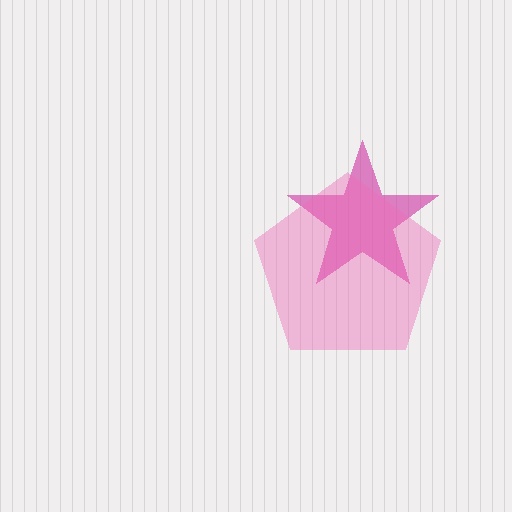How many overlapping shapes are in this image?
There are 2 overlapping shapes in the image.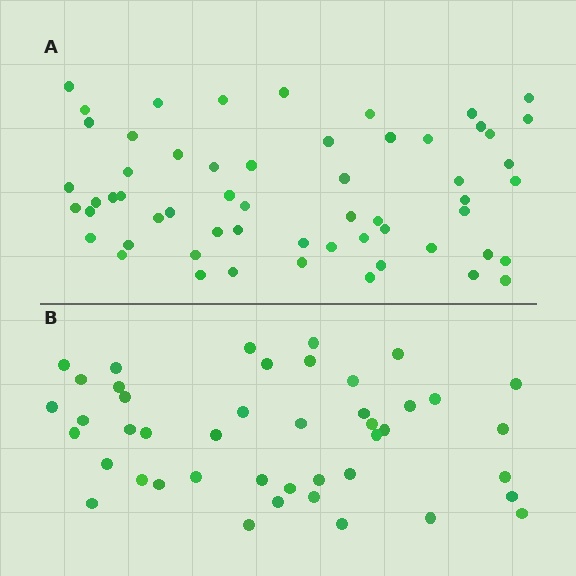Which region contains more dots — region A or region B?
Region A (the top region) has more dots.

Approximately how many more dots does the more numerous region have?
Region A has approximately 15 more dots than region B.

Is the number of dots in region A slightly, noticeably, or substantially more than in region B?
Region A has noticeably more, but not dramatically so. The ratio is roughly 1.3 to 1.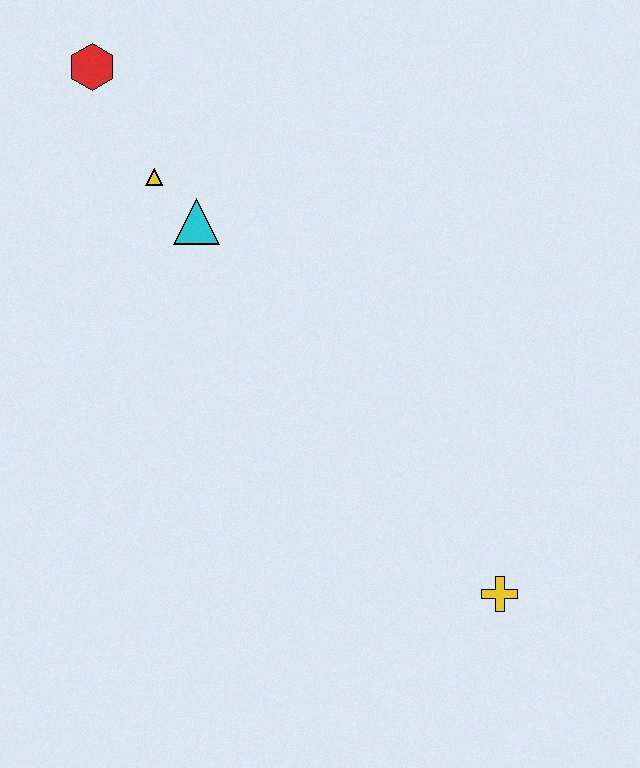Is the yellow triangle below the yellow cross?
No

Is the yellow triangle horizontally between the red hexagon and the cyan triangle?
Yes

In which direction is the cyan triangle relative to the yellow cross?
The cyan triangle is above the yellow cross.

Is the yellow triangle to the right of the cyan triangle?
No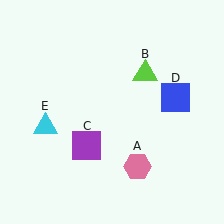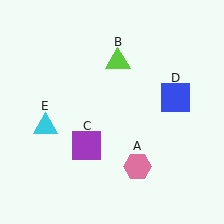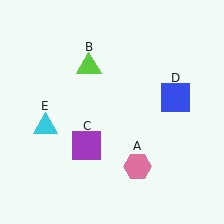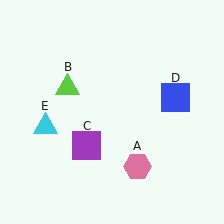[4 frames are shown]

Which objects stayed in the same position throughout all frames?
Pink hexagon (object A) and purple square (object C) and blue square (object D) and cyan triangle (object E) remained stationary.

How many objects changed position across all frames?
1 object changed position: lime triangle (object B).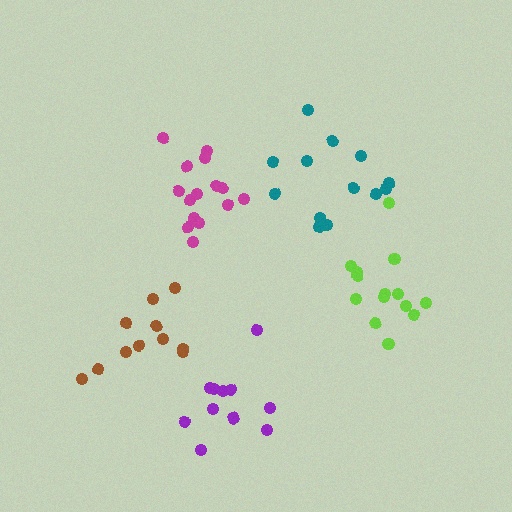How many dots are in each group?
Group 1: 11 dots, Group 2: 15 dots, Group 3: 14 dots, Group 4: 13 dots, Group 5: 11 dots (64 total).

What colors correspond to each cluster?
The clusters are colored: brown, magenta, lime, teal, purple.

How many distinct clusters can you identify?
There are 5 distinct clusters.